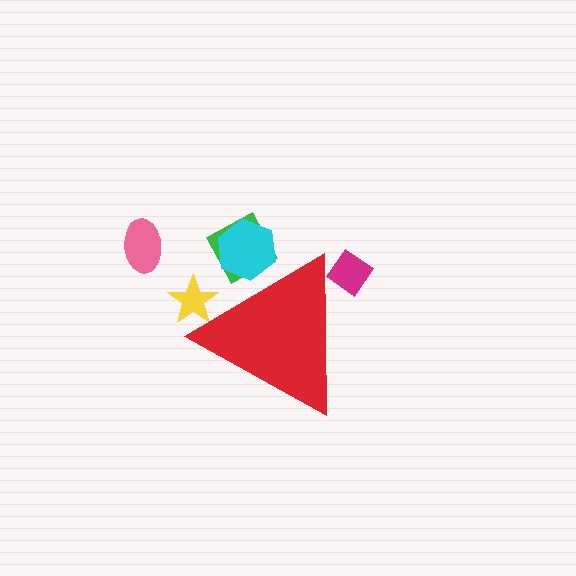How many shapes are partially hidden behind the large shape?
4 shapes are partially hidden.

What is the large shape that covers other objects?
A red triangle.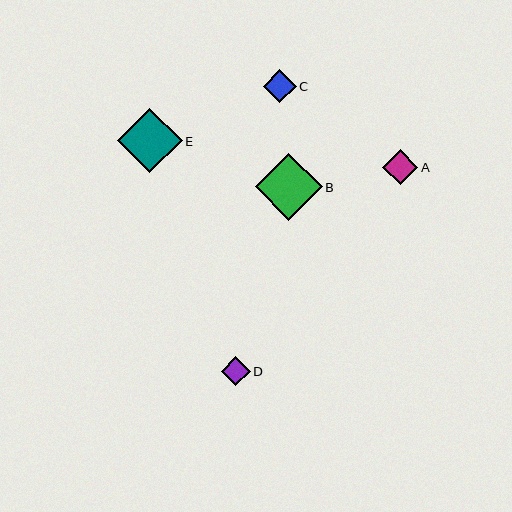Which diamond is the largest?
Diamond B is the largest with a size of approximately 67 pixels.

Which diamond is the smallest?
Diamond D is the smallest with a size of approximately 29 pixels.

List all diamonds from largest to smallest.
From largest to smallest: B, E, A, C, D.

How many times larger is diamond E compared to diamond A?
Diamond E is approximately 1.9 times the size of diamond A.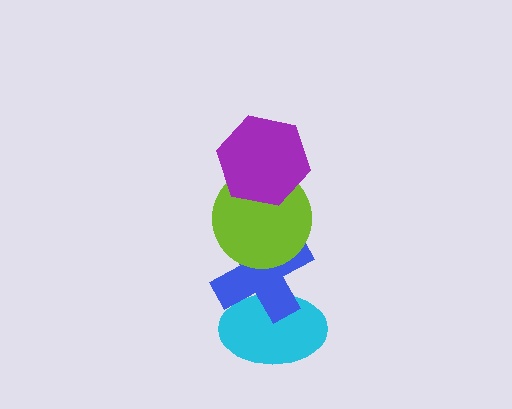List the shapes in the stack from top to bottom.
From top to bottom: the purple hexagon, the lime circle, the blue cross, the cyan ellipse.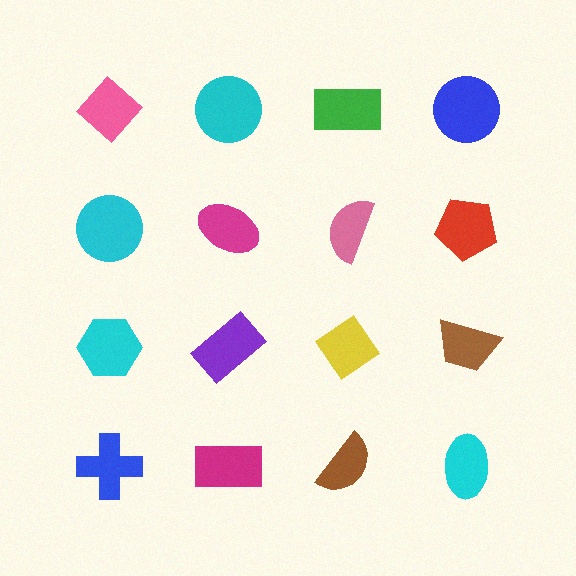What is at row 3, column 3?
A yellow diamond.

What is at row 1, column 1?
A pink diamond.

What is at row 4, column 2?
A magenta rectangle.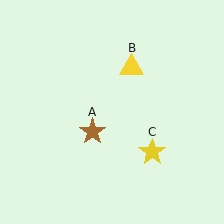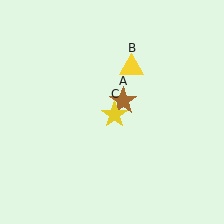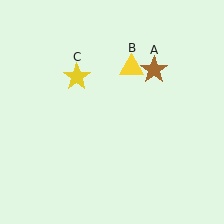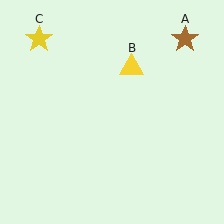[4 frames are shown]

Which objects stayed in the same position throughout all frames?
Yellow triangle (object B) remained stationary.